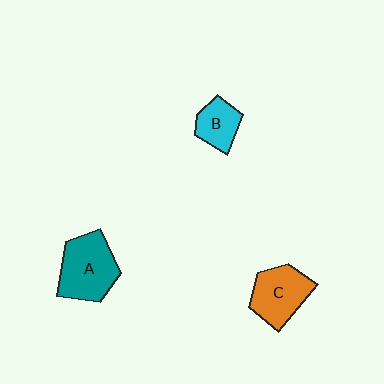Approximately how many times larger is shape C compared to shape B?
Approximately 1.6 times.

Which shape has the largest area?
Shape A (teal).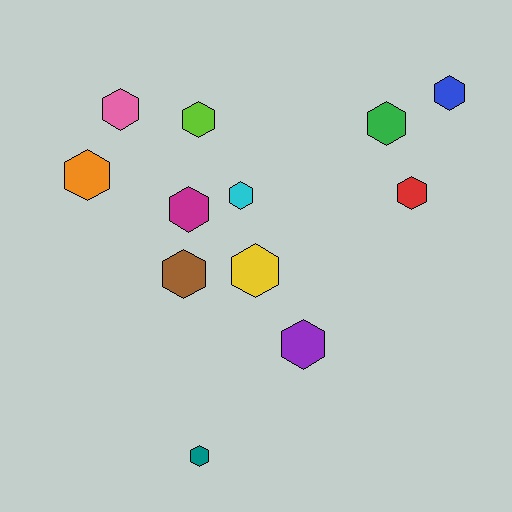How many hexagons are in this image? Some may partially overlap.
There are 12 hexagons.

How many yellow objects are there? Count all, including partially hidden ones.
There is 1 yellow object.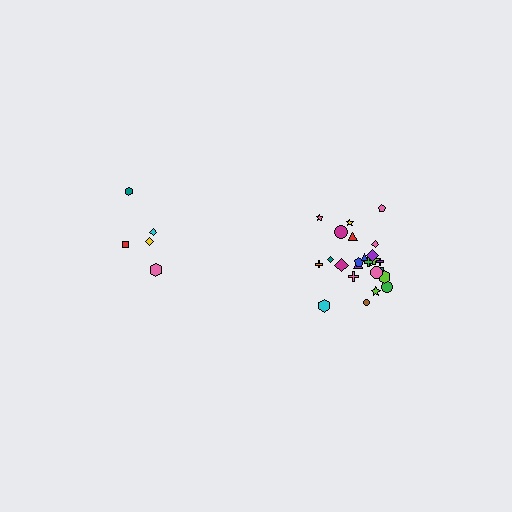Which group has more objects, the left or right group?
The right group.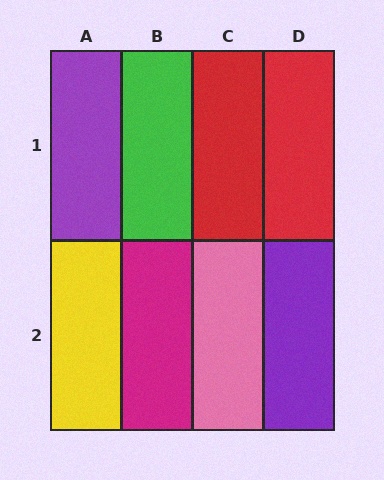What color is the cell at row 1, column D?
Red.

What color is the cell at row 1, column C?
Red.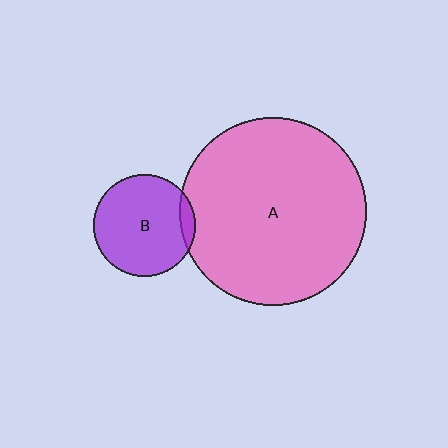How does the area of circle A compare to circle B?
Approximately 3.4 times.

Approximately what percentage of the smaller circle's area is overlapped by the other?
Approximately 10%.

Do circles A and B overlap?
Yes.